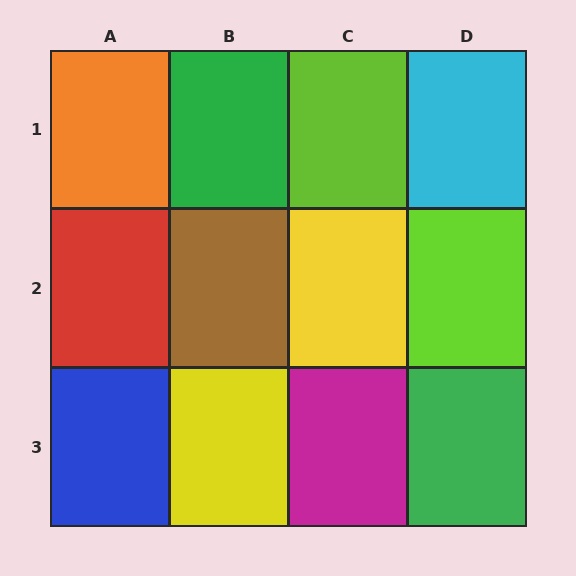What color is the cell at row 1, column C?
Lime.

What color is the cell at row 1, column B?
Green.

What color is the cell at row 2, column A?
Red.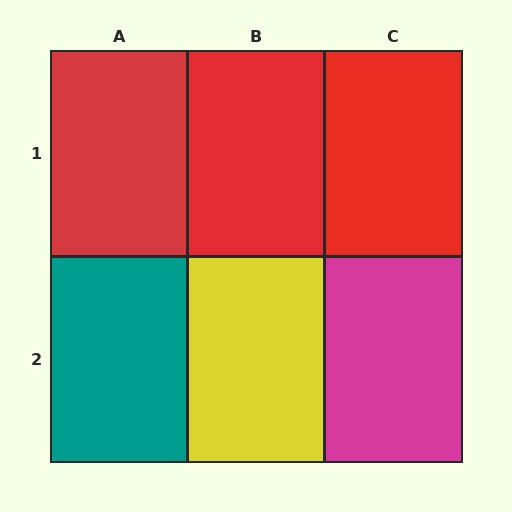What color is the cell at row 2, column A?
Teal.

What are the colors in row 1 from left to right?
Red, red, red.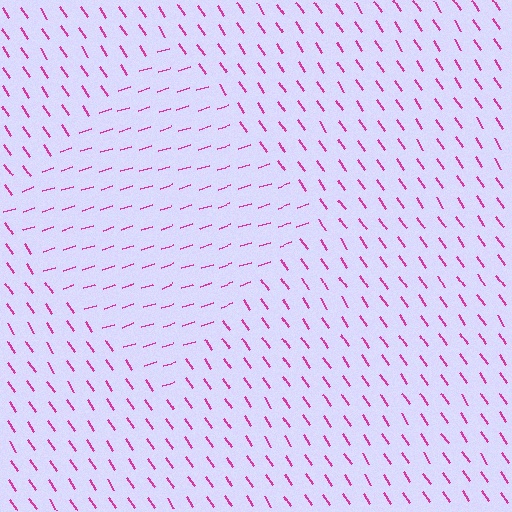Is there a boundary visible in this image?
Yes, there is a texture boundary formed by a change in line orientation.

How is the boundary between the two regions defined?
The boundary is defined purely by a change in line orientation (approximately 74 degrees difference). All lines are the same color and thickness.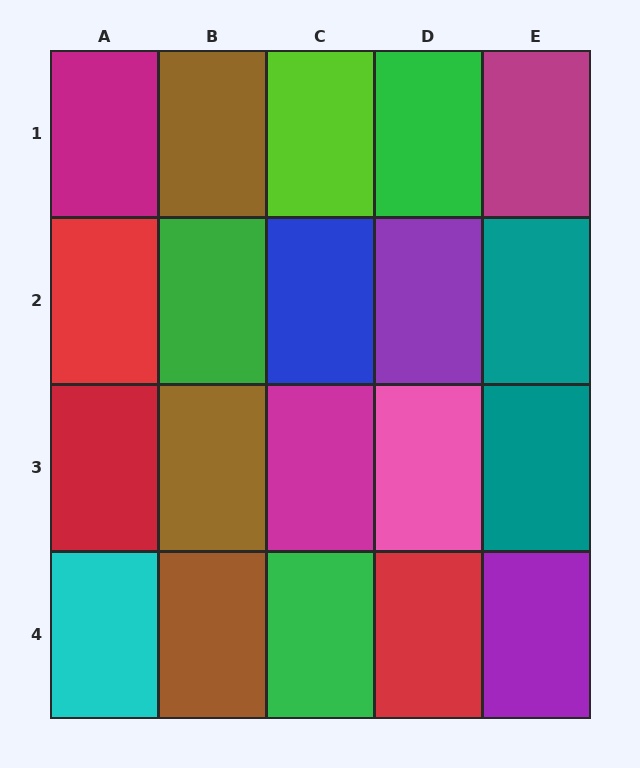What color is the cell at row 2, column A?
Red.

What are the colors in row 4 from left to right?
Cyan, brown, green, red, purple.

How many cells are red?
3 cells are red.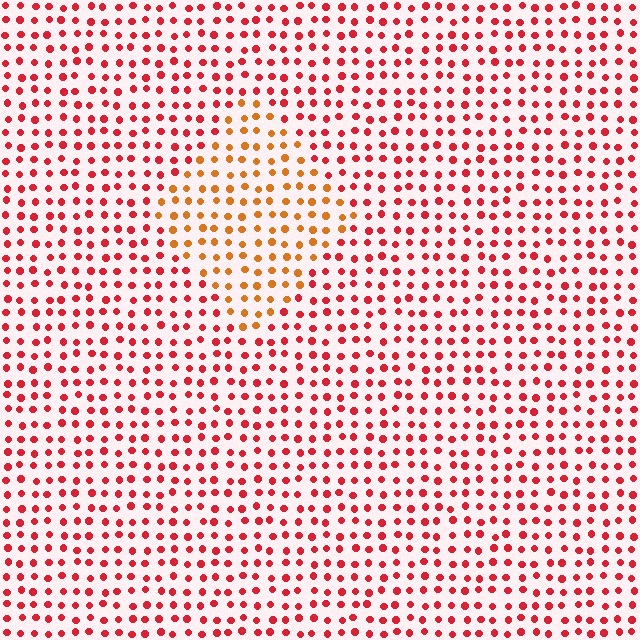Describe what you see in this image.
The image is filled with small red elements in a uniform arrangement. A diamond-shaped region is visible where the elements are tinted to a slightly different hue, forming a subtle color boundary.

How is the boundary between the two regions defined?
The boundary is defined purely by a slight shift in hue (about 35 degrees). Spacing, size, and orientation are identical on both sides.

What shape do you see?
I see a diamond.